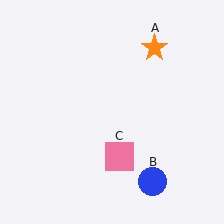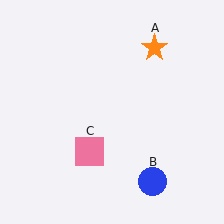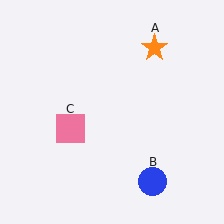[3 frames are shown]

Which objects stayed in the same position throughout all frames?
Orange star (object A) and blue circle (object B) remained stationary.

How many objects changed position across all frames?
1 object changed position: pink square (object C).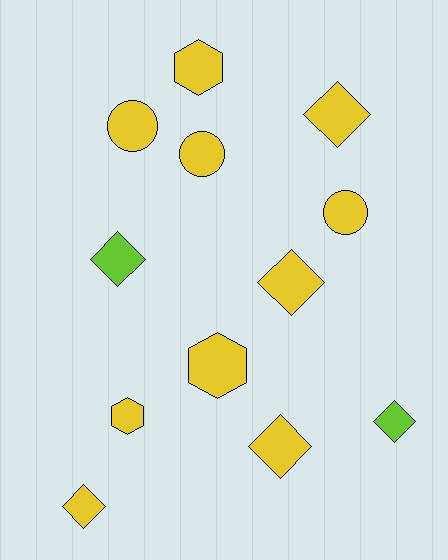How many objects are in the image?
There are 12 objects.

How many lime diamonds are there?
There are 2 lime diamonds.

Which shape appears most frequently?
Diamond, with 6 objects.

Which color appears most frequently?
Yellow, with 10 objects.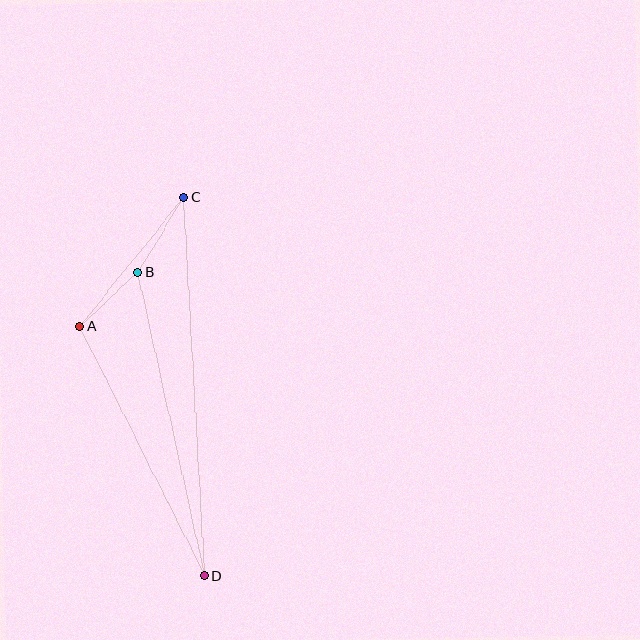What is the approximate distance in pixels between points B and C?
The distance between B and C is approximately 87 pixels.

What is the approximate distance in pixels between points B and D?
The distance between B and D is approximately 311 pixels.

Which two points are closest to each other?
Points A and B are closest to each other.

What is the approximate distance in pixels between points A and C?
The distance between A and C is approximately 165 pixels.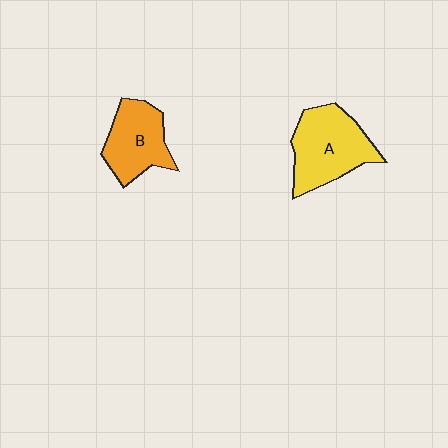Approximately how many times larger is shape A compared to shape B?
Approximately 1.3 times.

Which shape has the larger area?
Shape A (yellow).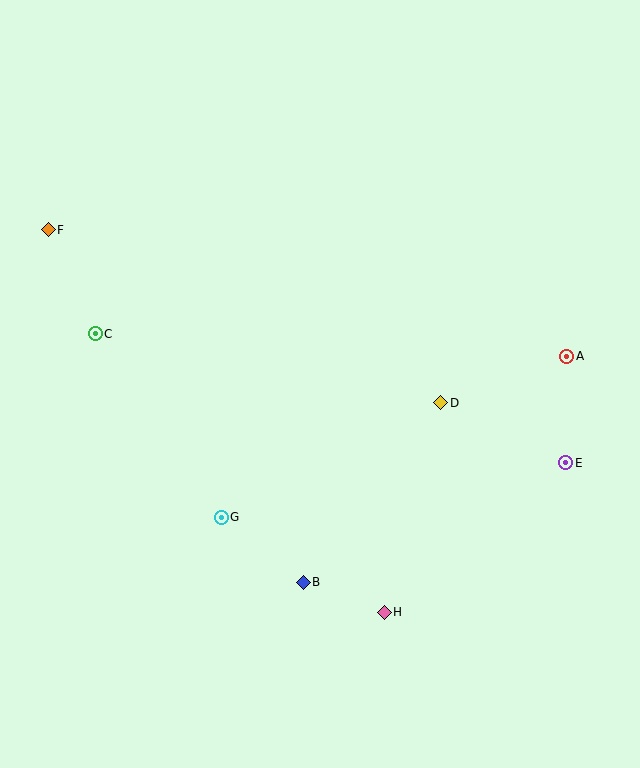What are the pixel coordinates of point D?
Point D is at (441, 403).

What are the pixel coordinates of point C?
Point C is at (95, 334).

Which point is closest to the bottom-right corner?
Point H is closest to the bottom-right corner.